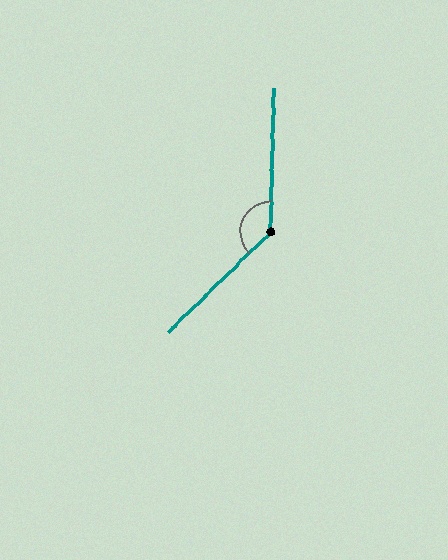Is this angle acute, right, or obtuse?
It is obtuse.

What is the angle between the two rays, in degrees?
Approximately 136 degrees.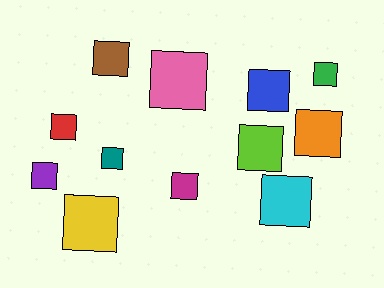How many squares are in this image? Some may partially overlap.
There are 12 squares.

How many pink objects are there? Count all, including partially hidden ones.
There is 1 pink object.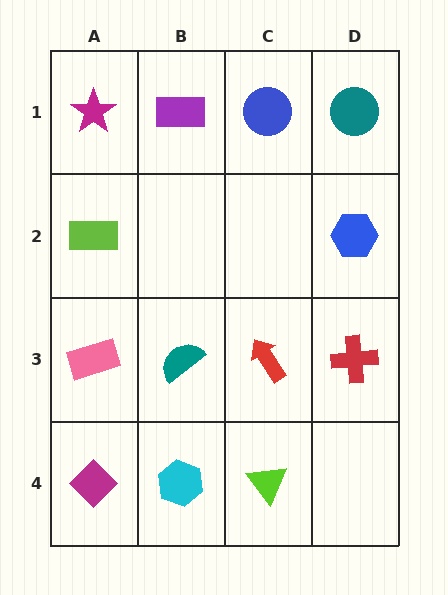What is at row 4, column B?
A cyan hexagon.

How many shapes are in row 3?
4 shapes.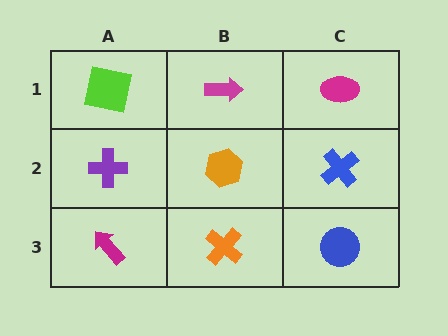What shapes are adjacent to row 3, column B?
An orange hexagon (row 2, column B), a magenta arrow (row 3, column A), a blue circle (row 3, column C).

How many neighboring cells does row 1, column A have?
2.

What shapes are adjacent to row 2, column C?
A magenta ellipse (row 1, column C), a blue circle (row 3, column C), an orange hexagon (row 2, column B).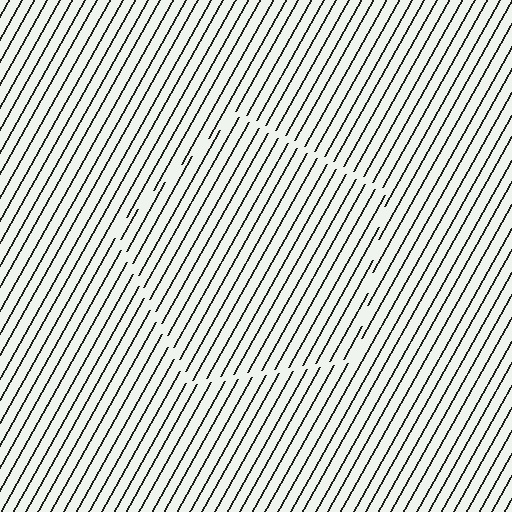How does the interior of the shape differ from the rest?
The interior of the shape contains the same grating, shifted by half a period — the contour is defined by the phase discontinuity where line-ends from the inner and outer gratings abut.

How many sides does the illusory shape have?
5 sides — the line-ends trace a pentagon.